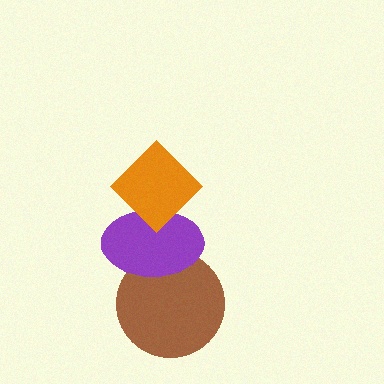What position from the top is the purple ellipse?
The purple ellipse is 2nd from the top.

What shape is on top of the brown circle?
The purple ellipse is on top of the brown circle.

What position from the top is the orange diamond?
The orange diamond is 1st from the top.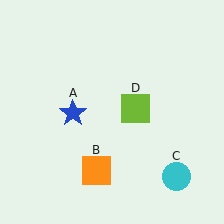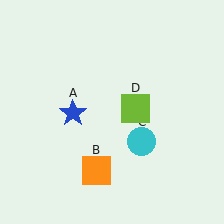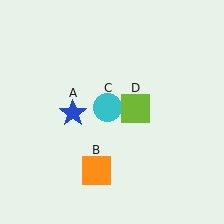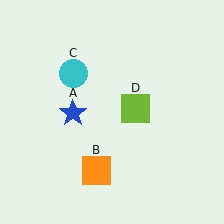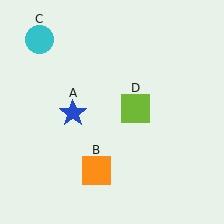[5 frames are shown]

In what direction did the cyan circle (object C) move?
The cyan circle (object C) moved up and to the left.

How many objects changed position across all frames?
1 object changed position: cyan circle (object C).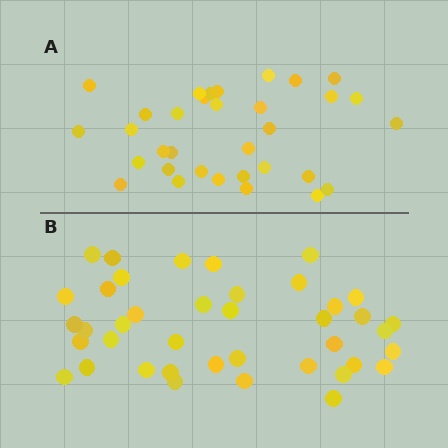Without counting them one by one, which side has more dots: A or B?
Region B (the bottom region) has more dots.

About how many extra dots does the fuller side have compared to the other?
Region B has roughly 8 or so more dots than region A.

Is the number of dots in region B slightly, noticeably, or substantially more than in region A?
Region B has only slightly more — the two regions are fairly close. The ratio is roughly 1.2 to 1.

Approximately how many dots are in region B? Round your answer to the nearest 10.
About 40 dots.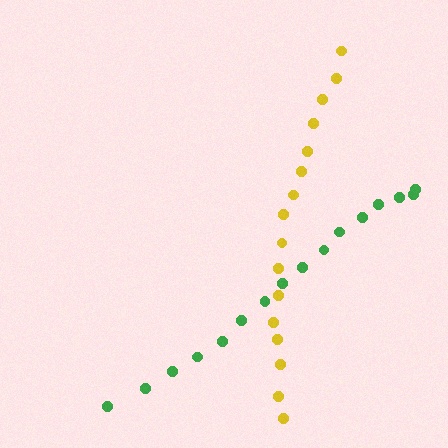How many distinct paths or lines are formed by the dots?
There are 2 distinct paths.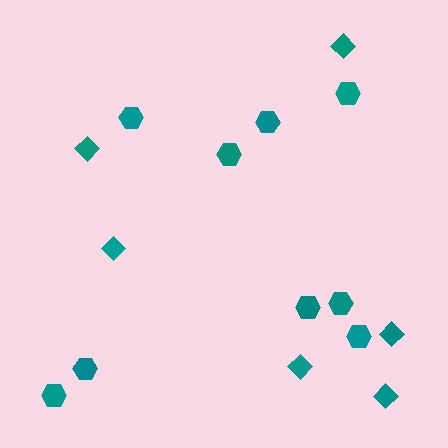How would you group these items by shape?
There are 2 groups: one group of diamonds (6) and one group of hexagons (9).